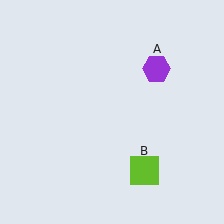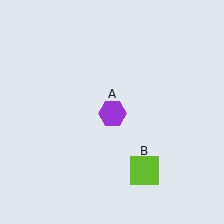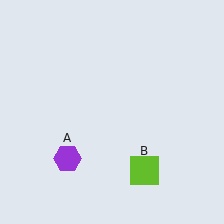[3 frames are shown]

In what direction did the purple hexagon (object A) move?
The purple hexagon (object A) moved down and to the left.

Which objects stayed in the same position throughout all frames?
Lime square (object B) remained stationary.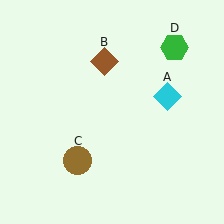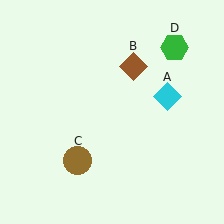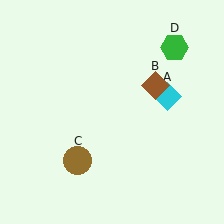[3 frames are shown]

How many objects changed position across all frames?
1 object changed position: brown diamond (object B).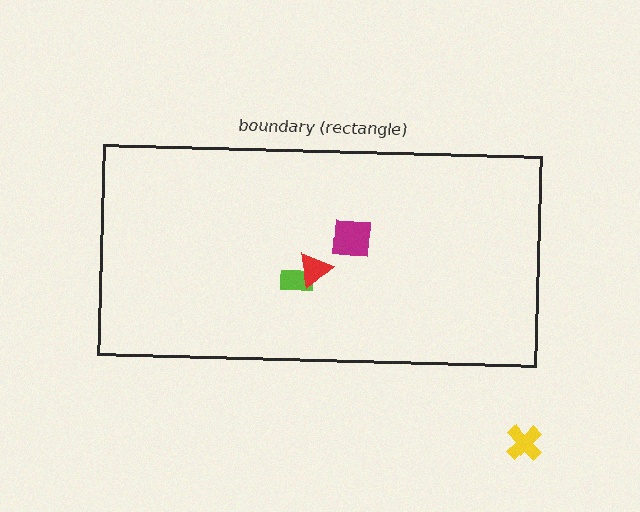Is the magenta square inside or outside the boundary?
Inside.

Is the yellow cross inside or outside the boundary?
Outside.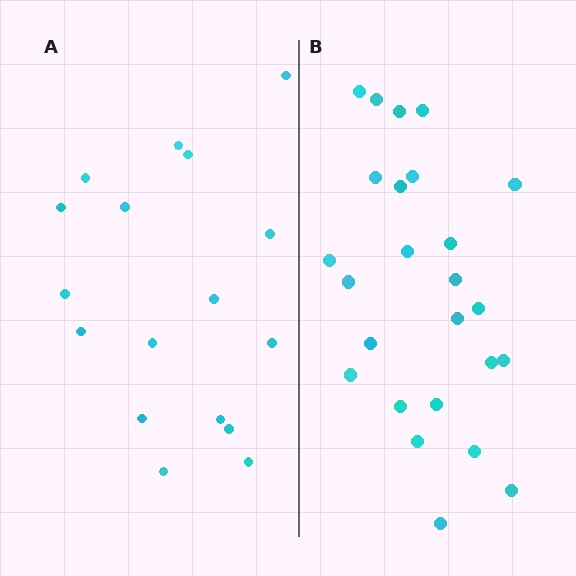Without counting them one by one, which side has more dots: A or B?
Region B (the right region) has more dots.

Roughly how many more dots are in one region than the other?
Region B has roughly 8 or so more dots than region A.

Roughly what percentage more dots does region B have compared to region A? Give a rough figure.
About 45% more.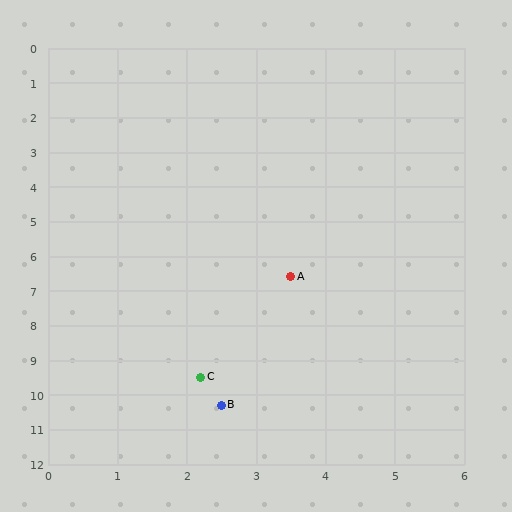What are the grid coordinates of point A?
Point A is at approximately (3.5, 6.6).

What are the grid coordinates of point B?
Point B is at approximately (2.5, 10.3).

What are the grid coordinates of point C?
Point C is at approximately (2.2, 9.5).